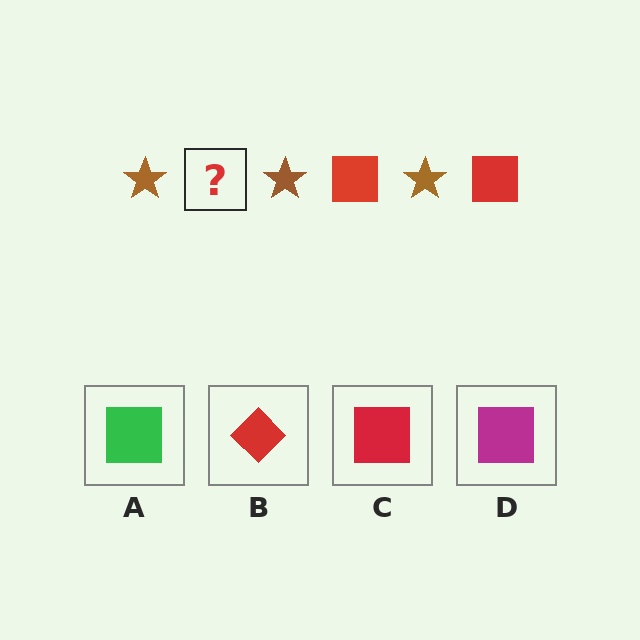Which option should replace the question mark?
Option C.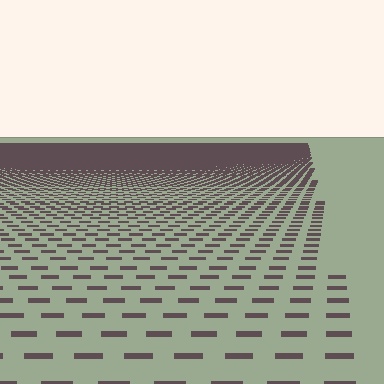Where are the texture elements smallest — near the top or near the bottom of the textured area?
Near the top.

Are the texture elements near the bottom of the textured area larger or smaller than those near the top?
Larger. Near the bottom, elements are closer to the viewer and appear at a bigger on-screen size.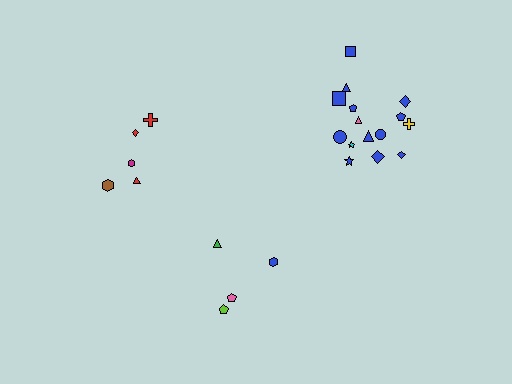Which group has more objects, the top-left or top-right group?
The top-right group.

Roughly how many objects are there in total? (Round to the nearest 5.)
Roughly 25 objects in total.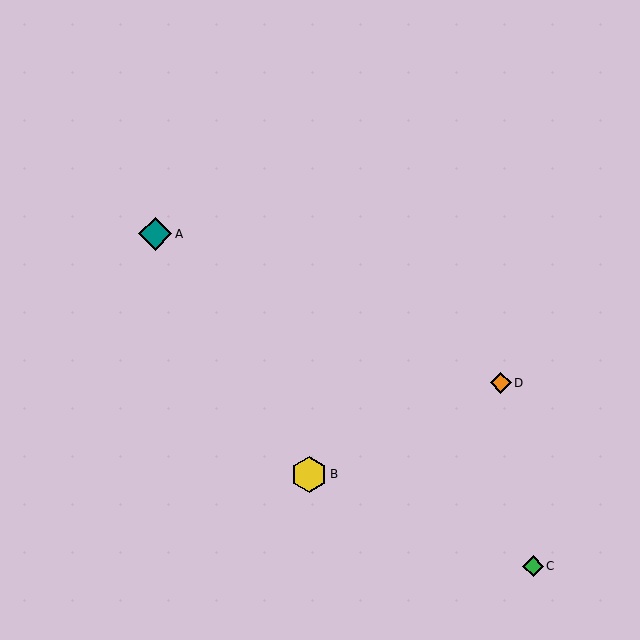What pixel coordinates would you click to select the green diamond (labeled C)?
Click at (533, 566) to select the green diamond C.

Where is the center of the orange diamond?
The center of the orange diamond is at (501, 383).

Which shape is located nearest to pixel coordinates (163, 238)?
The teal diamond (labeled A) at (155, 234) is nearest to that location.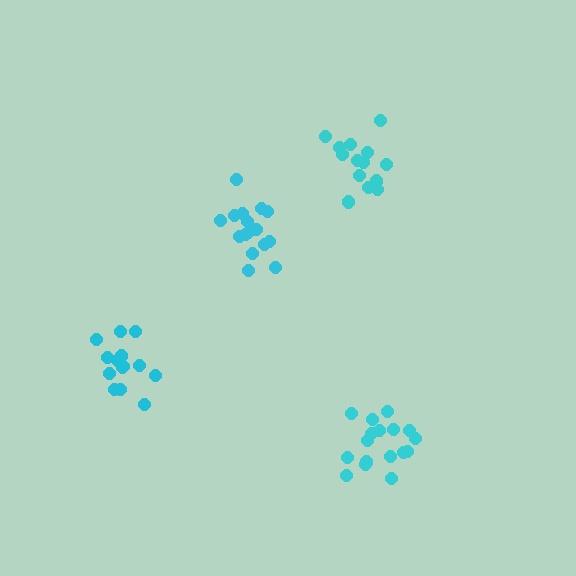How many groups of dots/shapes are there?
There are 4 groups.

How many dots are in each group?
Group 1: 17 dots, Group 2: 16 dots, Group 3: 14 dots, Group 4: 14 dots (61 total).